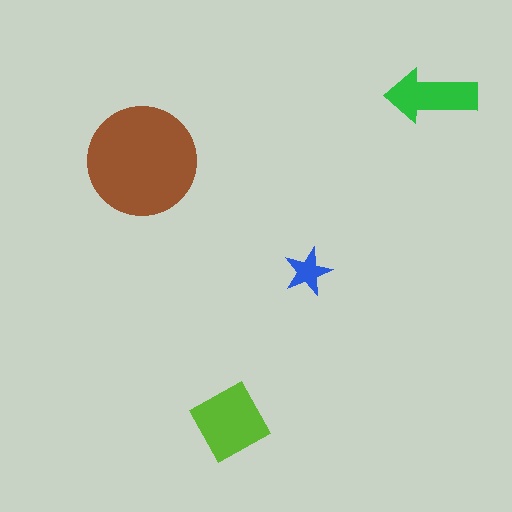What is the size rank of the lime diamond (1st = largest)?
2nd.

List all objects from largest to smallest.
The brown circle, the lime diamond, the green arrow, the blue star.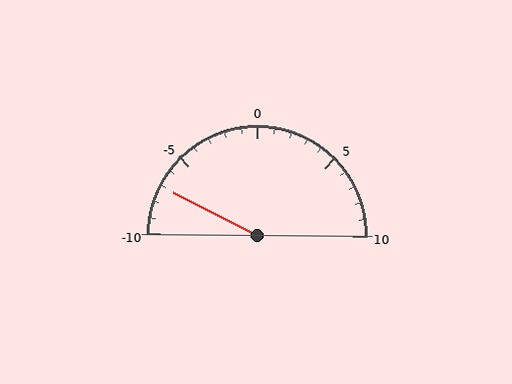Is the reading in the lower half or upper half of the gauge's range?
The reading is in the lower half of the range (-10 to 10).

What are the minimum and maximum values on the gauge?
The gauge ranges from -10 to 10.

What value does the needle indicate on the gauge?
The needle indicates approximately -7.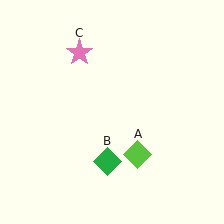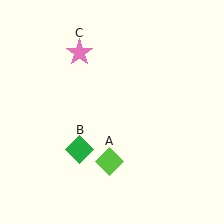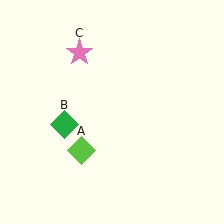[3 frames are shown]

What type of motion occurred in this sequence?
The lime diamond (object A), green diamond (object B) rotated clockwise around the center of the scene.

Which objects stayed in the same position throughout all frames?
Pink star (object C) remained stationary.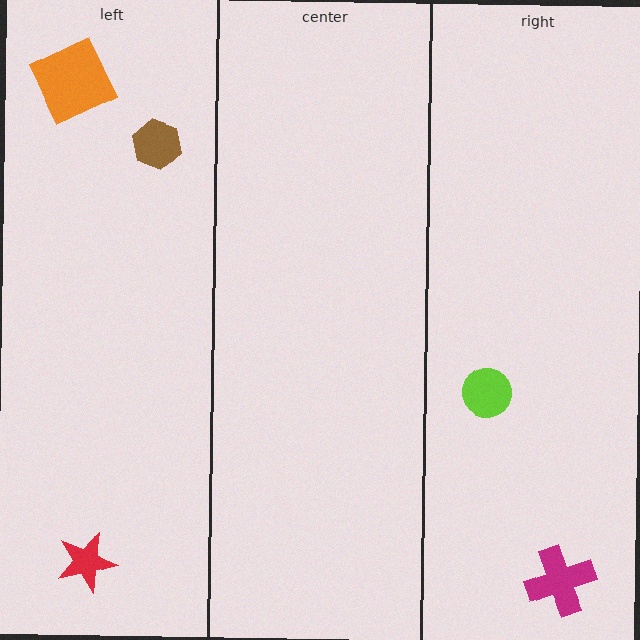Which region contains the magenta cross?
The right region.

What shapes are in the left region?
The orange square, the red star, the brown hexagon.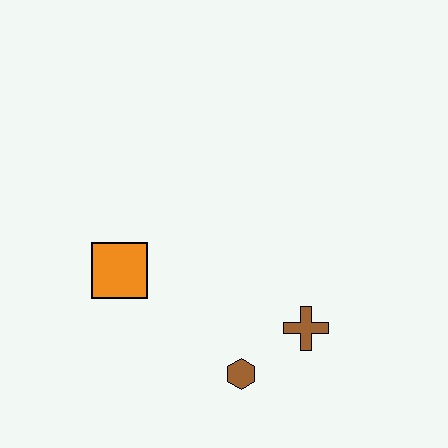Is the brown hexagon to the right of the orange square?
Yes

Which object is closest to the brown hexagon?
The brown cross is closest to the brown hexagon.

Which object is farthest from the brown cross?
The orange square is farthest from the brown cross.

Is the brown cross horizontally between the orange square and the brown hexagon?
No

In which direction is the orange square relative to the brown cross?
The orange square is to the left of the brown cross.